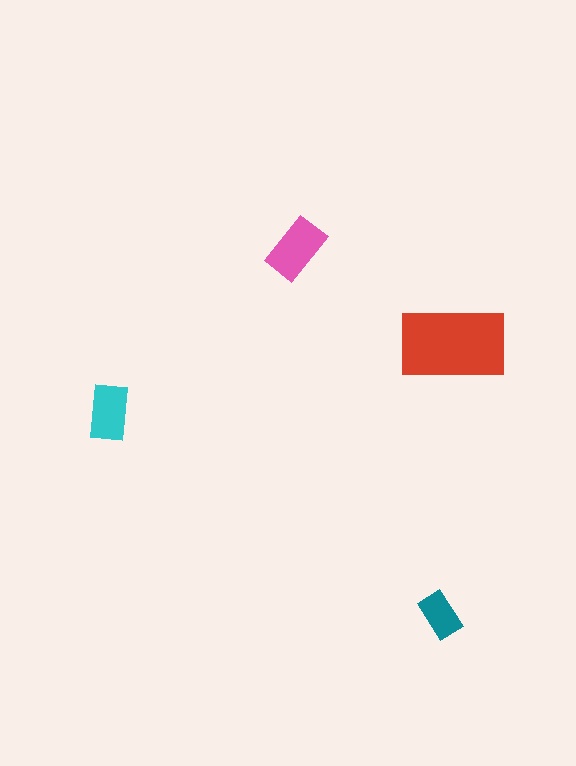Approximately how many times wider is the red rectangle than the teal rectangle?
About 2.5 times wider.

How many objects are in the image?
There are 4 objects in the image.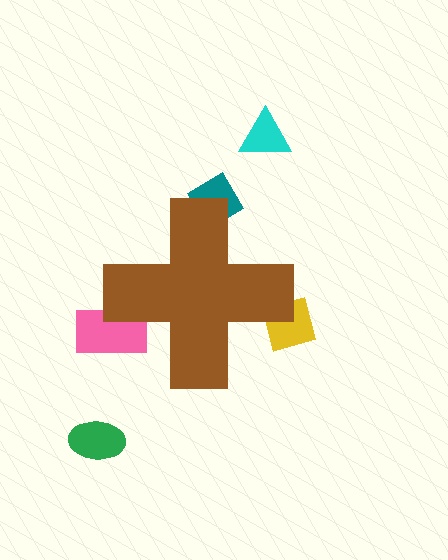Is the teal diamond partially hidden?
Yes, the teal diamond is partially hidden behind the brown cross.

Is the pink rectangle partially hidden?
Yes, the pink rectangle is partially hidden behind the brown cross.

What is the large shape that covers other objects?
A brown cross.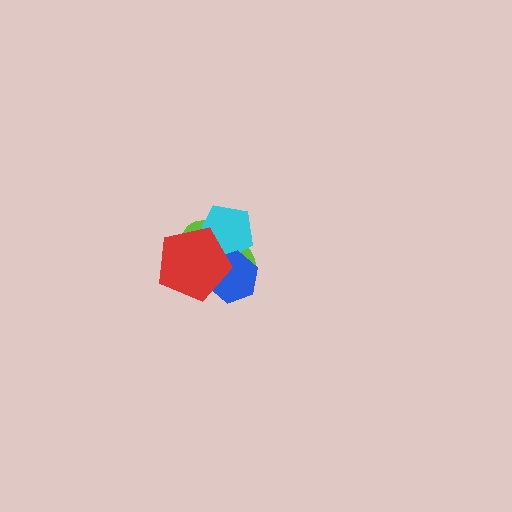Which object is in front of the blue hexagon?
The red pentagon is in front of the blue hexagon.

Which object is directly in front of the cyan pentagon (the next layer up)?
The blue hexagon is directly in front of the cyan pentagon.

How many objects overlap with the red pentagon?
3 objects overlap with the red pentagon.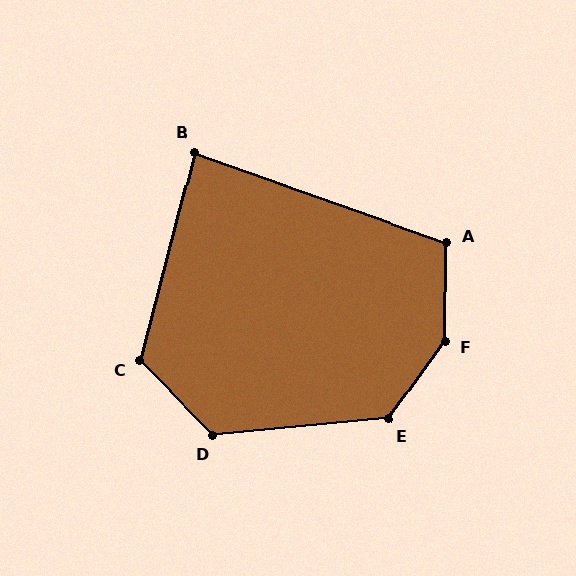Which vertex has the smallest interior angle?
B, at approximately 85 degrees.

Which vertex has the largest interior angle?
F, at approximately 146 degrees.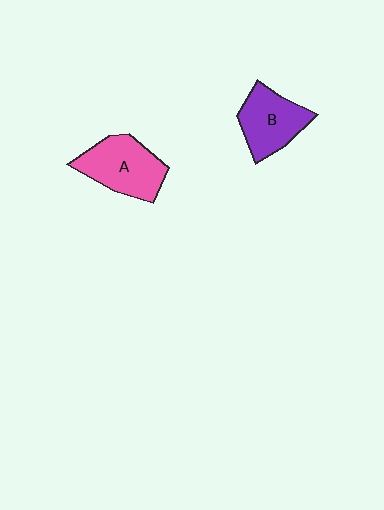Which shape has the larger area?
Shape A (pink).